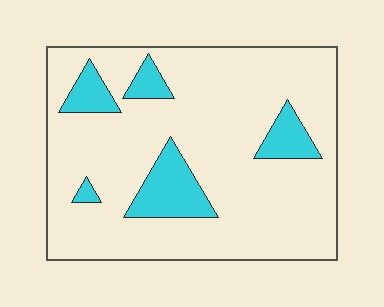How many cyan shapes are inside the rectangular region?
5.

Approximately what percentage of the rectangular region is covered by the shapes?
Approximately 15%.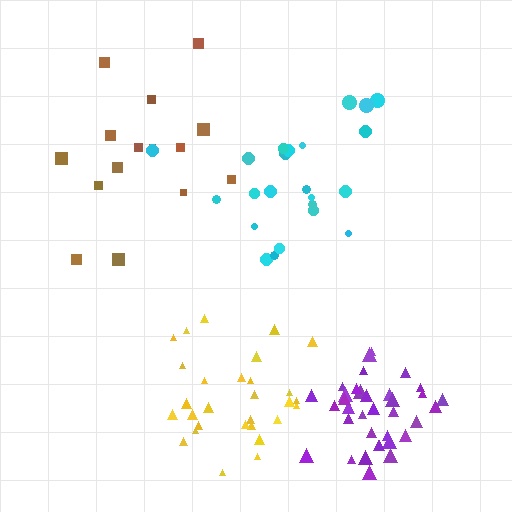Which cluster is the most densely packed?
Purple.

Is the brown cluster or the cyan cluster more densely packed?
Cyan.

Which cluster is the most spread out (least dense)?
Brown.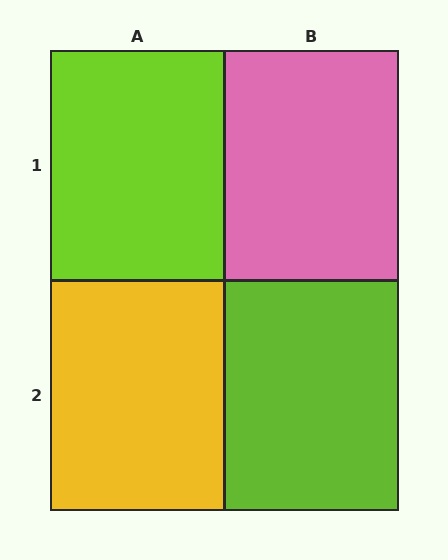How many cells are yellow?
1 cell is yellow.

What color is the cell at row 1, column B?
Pink.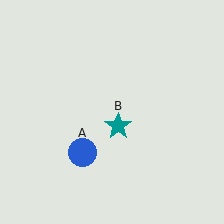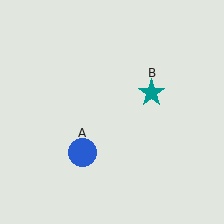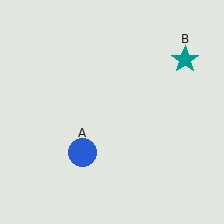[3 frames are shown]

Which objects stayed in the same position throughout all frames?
Blue circle (object A) remained stationary.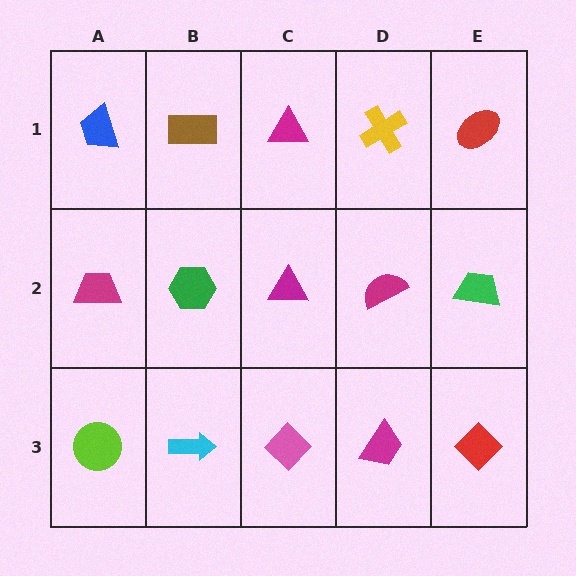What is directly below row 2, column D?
A magenta trapezoid.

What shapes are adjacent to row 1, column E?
A green trapezoid (row 2, column E), a yellow cross (row 1, column D).